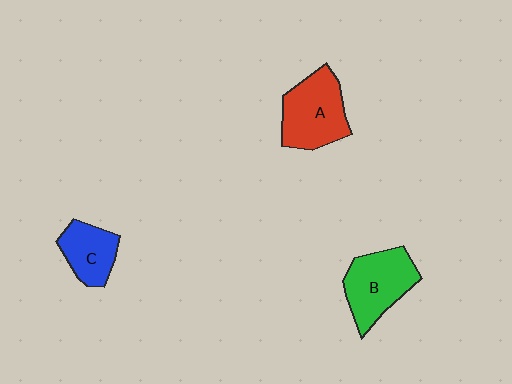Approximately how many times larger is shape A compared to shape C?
Approximately 1.5 times.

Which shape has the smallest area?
Shape C (blue).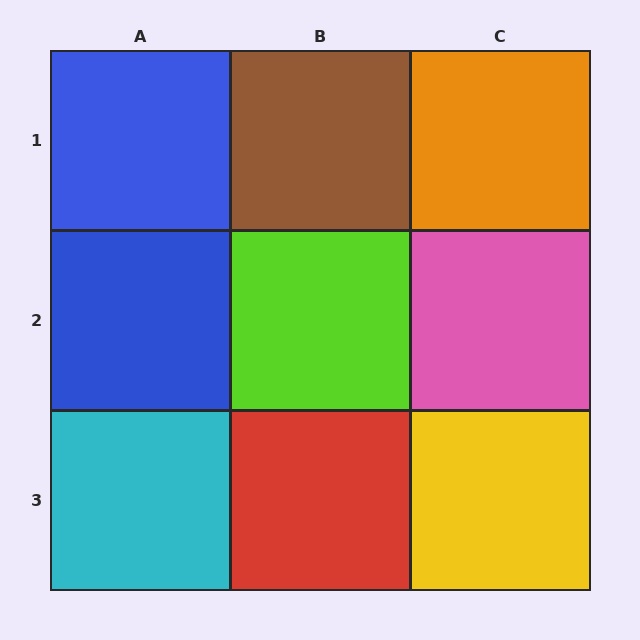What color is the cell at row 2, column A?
Blue.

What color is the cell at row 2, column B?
Lime.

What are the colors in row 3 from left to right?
Cyan, red, yellow.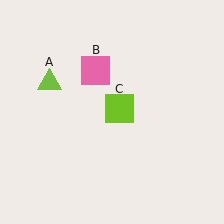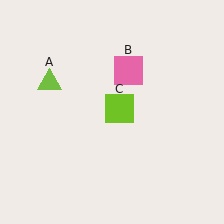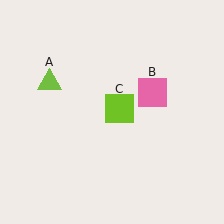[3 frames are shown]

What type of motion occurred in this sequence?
The pink square (object B) rotated clockwise around the center of the scene.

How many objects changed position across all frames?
1 object changed position: pink square (object B).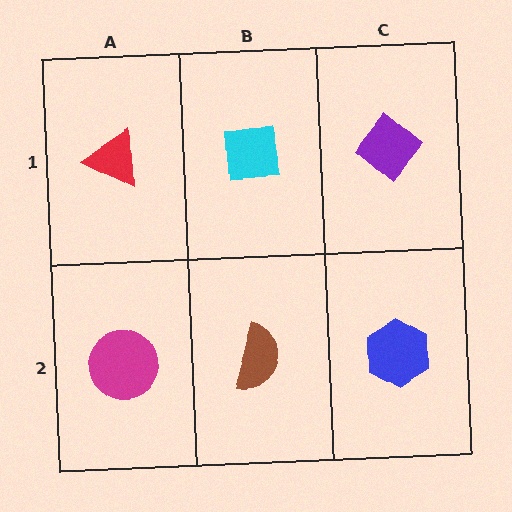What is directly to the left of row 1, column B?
A red triangle.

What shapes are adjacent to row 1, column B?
A brown semicircle (row 2, column B), a red triangle (row 1, column A), a purple diamond (row 1, column C).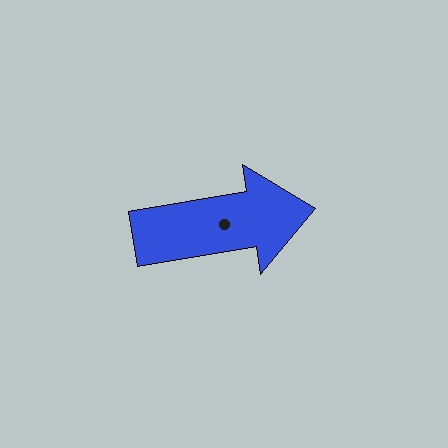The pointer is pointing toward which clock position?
Roughly 3 o'clock.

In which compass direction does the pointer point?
East.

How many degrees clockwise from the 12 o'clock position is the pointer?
Approximately 80 degrees.